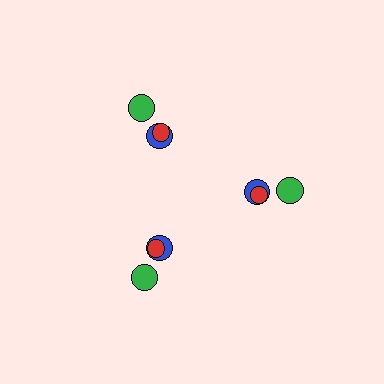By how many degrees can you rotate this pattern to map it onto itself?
The pattern maps onto itself every 120 degrees of rotation.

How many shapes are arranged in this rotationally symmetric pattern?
There are 9 shapes, arranged in 3 groups of 3.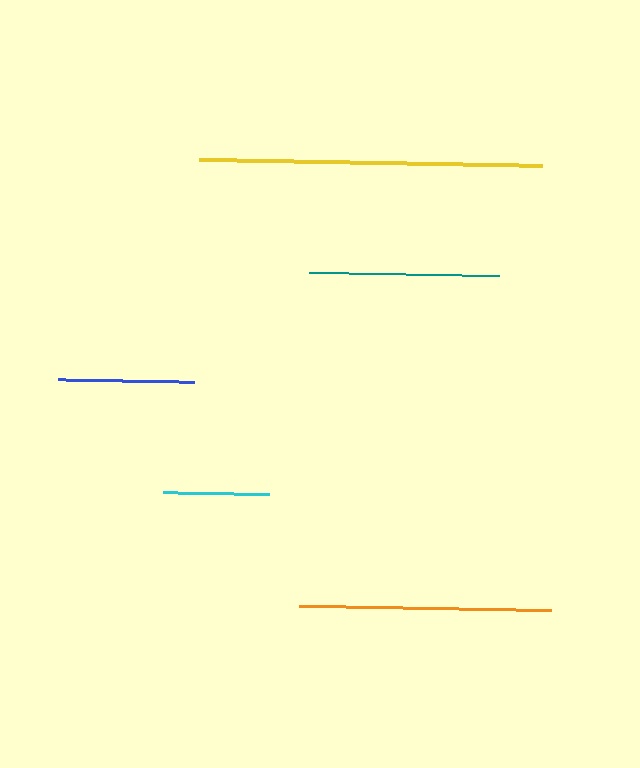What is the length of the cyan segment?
The cyan segment is approximately 105 pixels long.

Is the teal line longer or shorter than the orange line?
The orange line is longer than the teal line.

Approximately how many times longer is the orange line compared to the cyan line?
The orange line is approximately 2.4 times the length of the cyan line.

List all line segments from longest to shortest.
From longest to shortest: yellow, orange, teal, blue, cyan.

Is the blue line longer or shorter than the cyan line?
The blue line is longer than the cyan line.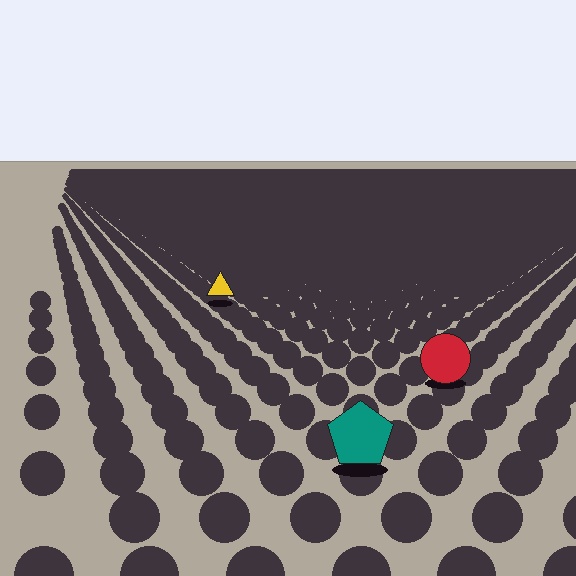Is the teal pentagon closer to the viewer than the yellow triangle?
Yes. The teal pentagon is closer — you can tell from the texture gradient: the ground texture is coarser near it.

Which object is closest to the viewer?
The teal pentagon is closest. The texture marks near it are larger and more spread out.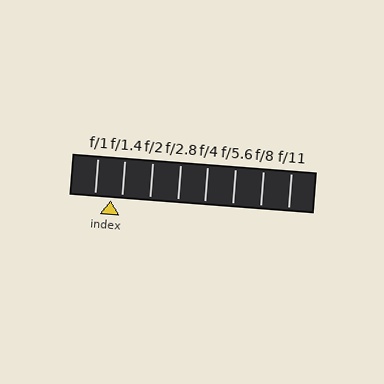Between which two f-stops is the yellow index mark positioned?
The index mark is between f/1 and f/1.4.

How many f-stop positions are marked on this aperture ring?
There are 8 f-stop positions marked.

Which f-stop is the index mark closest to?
The index mark is closest to f/1.4.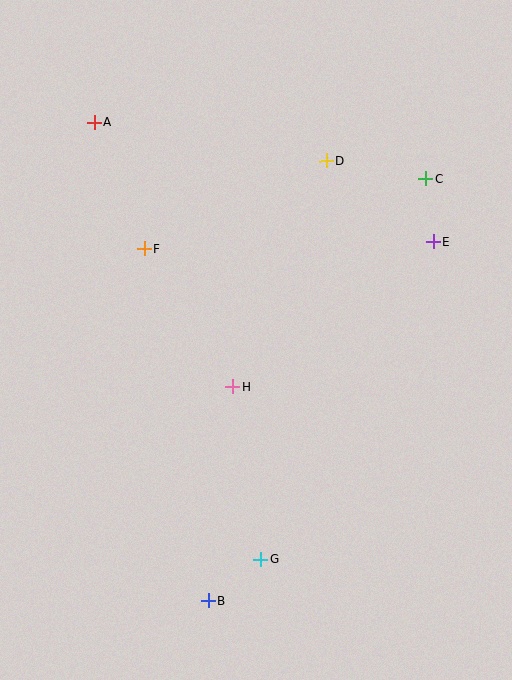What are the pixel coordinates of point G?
Point G is at (260, 559).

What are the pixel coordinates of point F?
Point F is at (144, 249).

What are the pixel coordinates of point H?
Point H is at (233, 387).